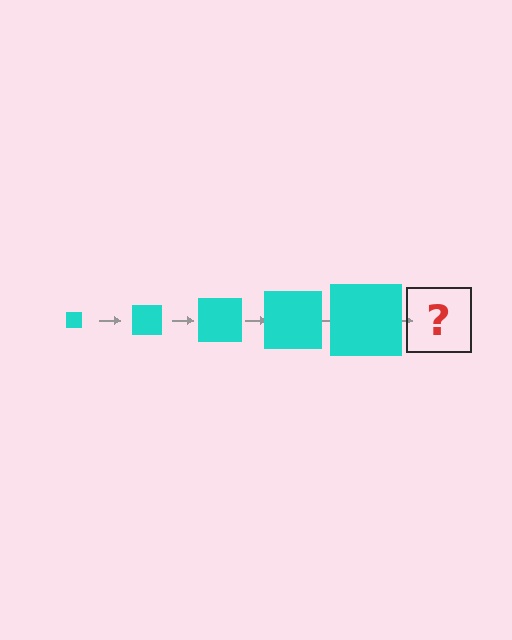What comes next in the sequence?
The next element should be a cyan square, larger than the previous one.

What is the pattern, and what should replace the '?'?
The pattern is that the square gets progressively larger each step. The '?' should be a cyan square, larger than the previous one.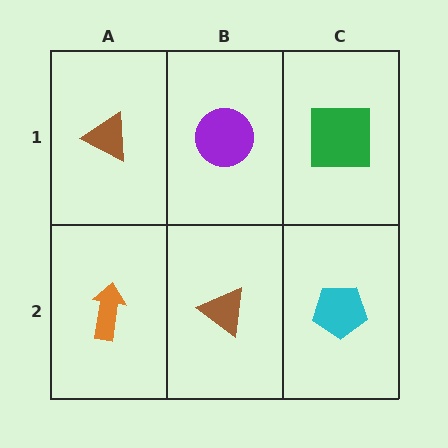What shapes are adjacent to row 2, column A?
A brown triangle (row 1, column A), a brown triangle (row 2, column B).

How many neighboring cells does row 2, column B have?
3.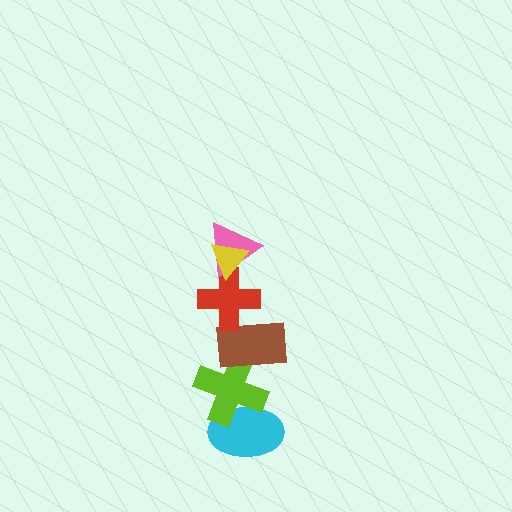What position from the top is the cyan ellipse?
The cyan ellipse is 6th from the top.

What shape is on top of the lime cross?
The brown rectangle is on top of the lime cross.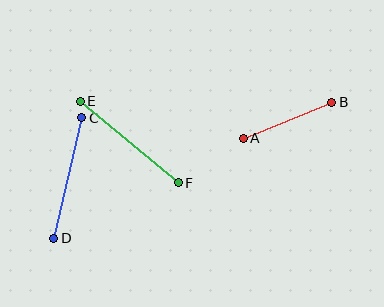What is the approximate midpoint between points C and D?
The midpoint is at approximately (68, 178) pixels.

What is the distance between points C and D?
The distance is approximately 124 pixels.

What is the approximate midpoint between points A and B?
The midpoint is at approximately (288, 120) pixels.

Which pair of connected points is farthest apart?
Points E and F are farthest apart.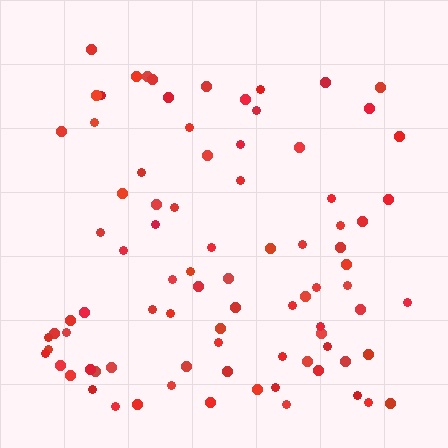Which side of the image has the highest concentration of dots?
The bottom.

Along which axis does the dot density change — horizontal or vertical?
Vertical.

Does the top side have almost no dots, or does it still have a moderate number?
Still a moderate number, just noticeably fewer than the bottom.